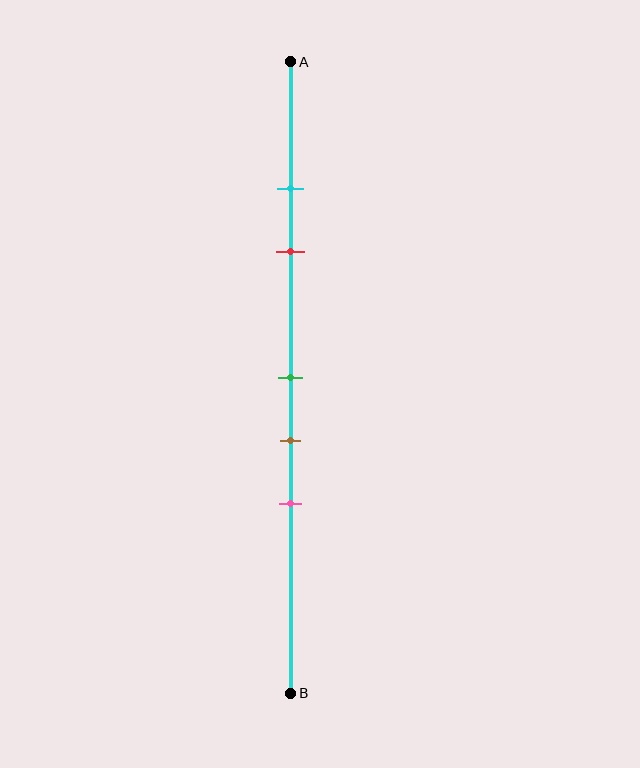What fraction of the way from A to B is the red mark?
The red mark is approximately 30% (0.3) of the way from A to B.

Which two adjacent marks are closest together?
The cyan and red marks are the closest adjacent pair.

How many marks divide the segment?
There are 5 marks dividing the segment.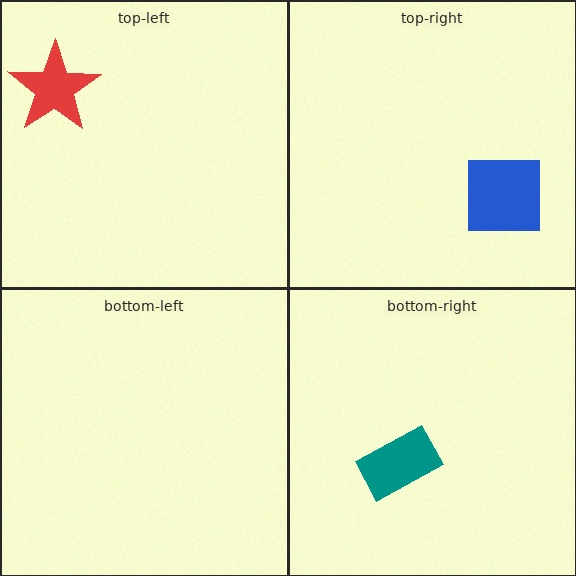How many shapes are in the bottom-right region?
1.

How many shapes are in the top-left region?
1.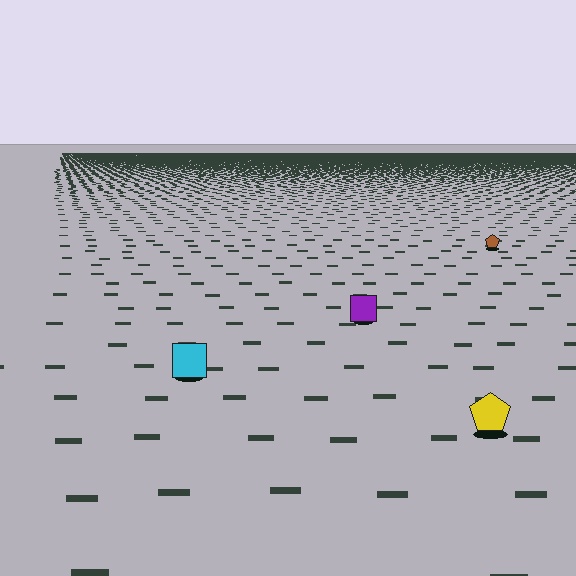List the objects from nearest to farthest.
From nearest to farthest: the yellow pentagon, the cyan square, the purple square, the brown pentagon.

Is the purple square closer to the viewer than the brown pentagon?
Yes. The purple square is closer — you can tell from the texture gradient: the ground texture is coarser near it.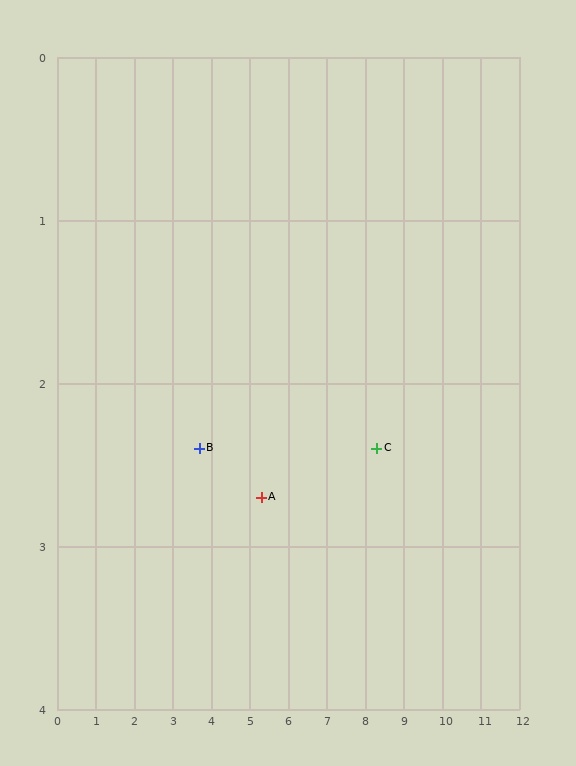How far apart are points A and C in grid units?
Points A and C are about 3.0 grid units apart.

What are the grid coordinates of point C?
Point C is at approximately (8.3, 2.4).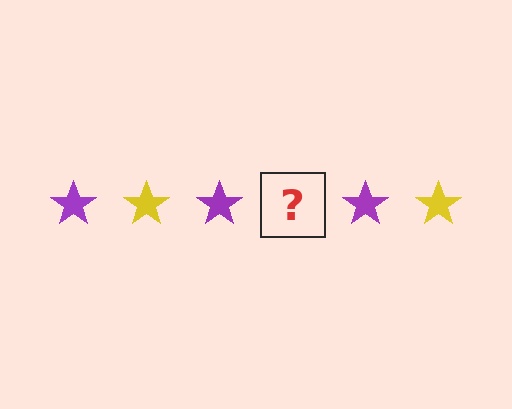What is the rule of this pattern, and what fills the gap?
The rule is that the pattern cycles through purple, yellow stars. The gap should be filled with a yellow star.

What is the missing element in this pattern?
The missing element is a yellow star.